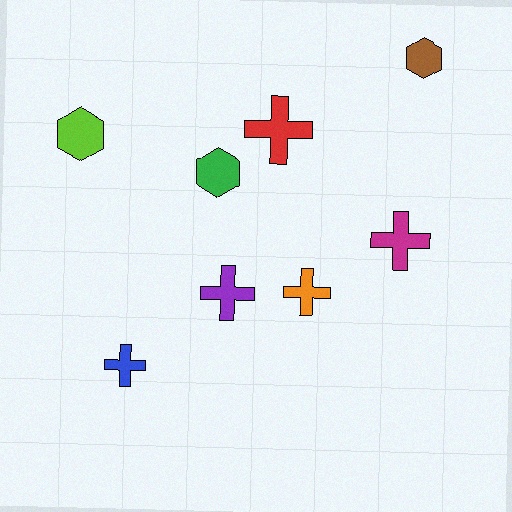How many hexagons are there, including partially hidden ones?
There are 3 hexagons.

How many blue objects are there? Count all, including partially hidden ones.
There is 1 blue object.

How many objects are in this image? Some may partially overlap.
There are 8 objects.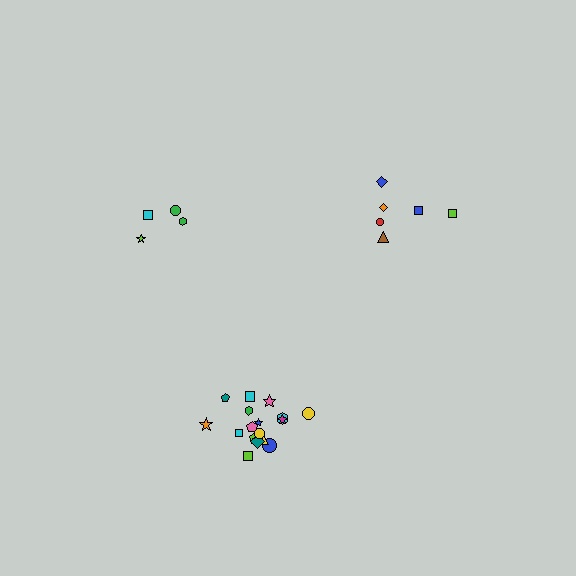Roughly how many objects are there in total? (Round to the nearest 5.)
Roughly 30 objects in total.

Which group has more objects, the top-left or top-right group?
The top-right group.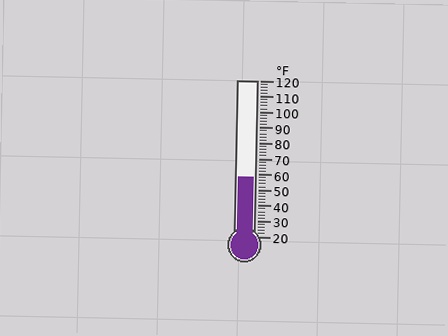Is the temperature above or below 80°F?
The temperature is below 80°F.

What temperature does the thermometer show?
The thermometer shows approximately 58°F.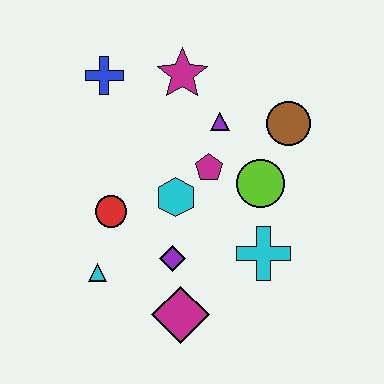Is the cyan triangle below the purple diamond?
Yes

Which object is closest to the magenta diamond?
The purple diamond is closest to the magenta diamond.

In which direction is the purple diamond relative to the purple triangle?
The purple diamond is below the purple triangle.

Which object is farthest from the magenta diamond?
The blue cross is farthest from the magenta diamond.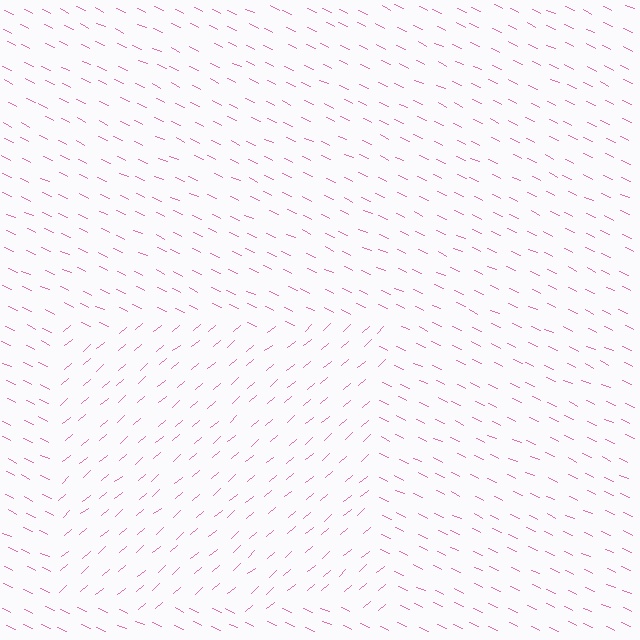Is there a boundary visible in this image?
Yes, there is a texture boundary formed by a change in line orientation.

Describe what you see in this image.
The image is filled with small pink line segments. A rectangle region in the image has lines oriented differently from the surrounding lines, creating a visible texture boundary.